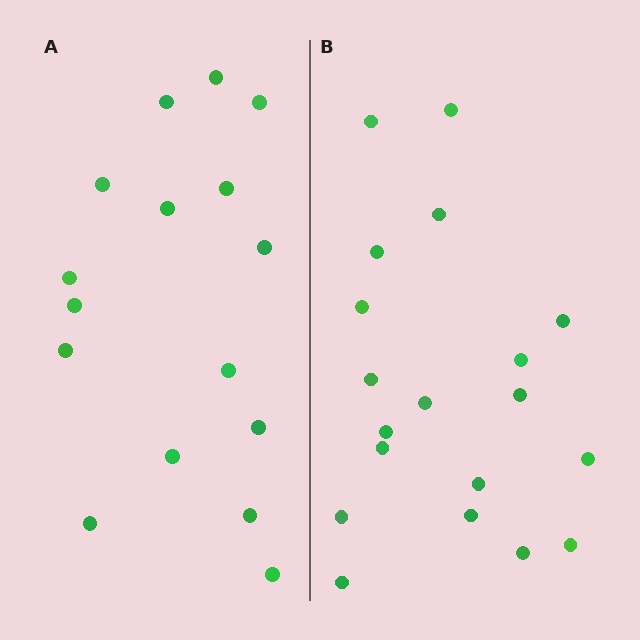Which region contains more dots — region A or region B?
Region B (the right region) has more dots.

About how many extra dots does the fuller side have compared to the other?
Region B has just a few more — roughly 2 or 3 more dots than region A.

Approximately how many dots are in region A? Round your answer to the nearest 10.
About 20 dots. (The exact count is 16, which rounds to 20.)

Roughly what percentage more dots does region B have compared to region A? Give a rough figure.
About 20% more.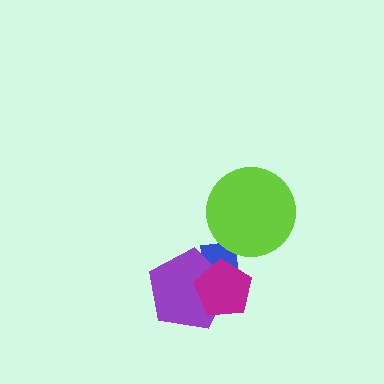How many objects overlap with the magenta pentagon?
2 objects overlap with the magenta pentagon.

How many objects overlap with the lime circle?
0 objects overlap with the lime circle.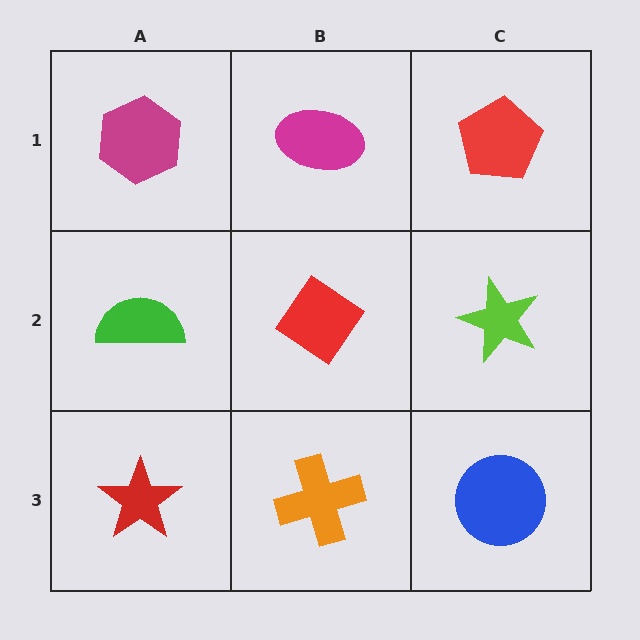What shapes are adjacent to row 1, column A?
A green semicircle (row 2, column A), a magenta ellipse (row 1, column B).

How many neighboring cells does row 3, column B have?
3.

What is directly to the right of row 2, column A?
A red diamond.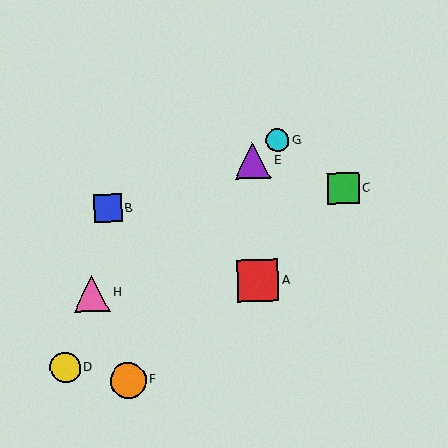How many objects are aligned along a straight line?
3 objects (E, G, H) are aligned along a straight line.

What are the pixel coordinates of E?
Object E is at (253, 161).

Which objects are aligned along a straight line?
Objects E, G, H are aligned along a straight line.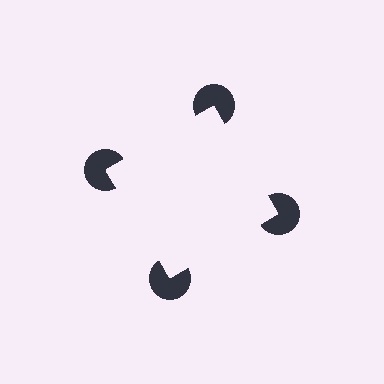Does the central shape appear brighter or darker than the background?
It typically appears slightly brighter than the background, even though no actual brightness change is drawn.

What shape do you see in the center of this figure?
An illusory square — its edges are inferred from the aligned wedge cuts in the pac-man discs, not physically drawn.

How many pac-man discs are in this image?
There are 4 — one at each vertex of the illusory square.